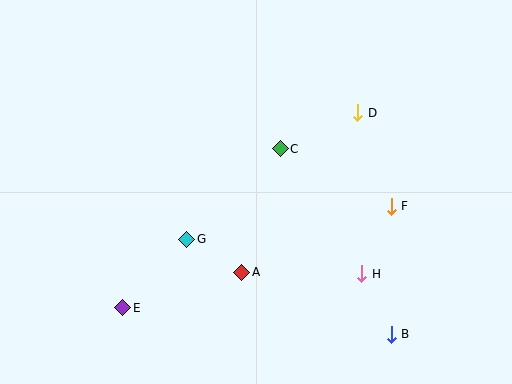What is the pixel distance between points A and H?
The distance between A and H is 120 pixels.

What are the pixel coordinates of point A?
Point A is at (242, 272).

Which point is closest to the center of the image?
Point C at (280, 149) is closest to the center.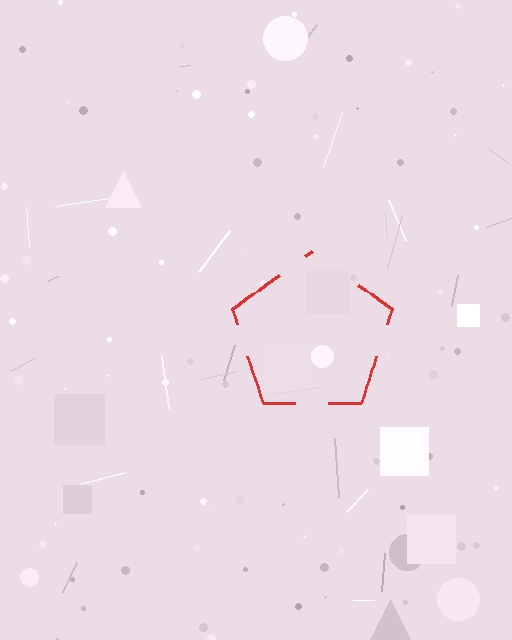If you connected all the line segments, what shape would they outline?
They would outline a pentagon.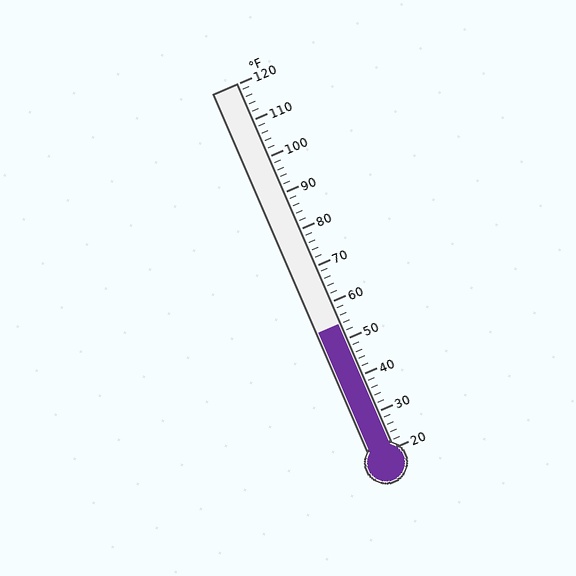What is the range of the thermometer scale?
The thermometer scale ranges from 20°F to 120°F.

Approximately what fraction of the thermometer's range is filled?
The thermometer is filled to approximately 35% of its range.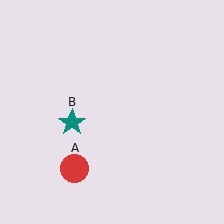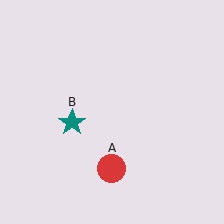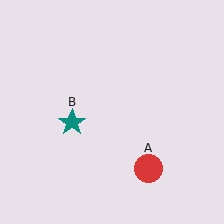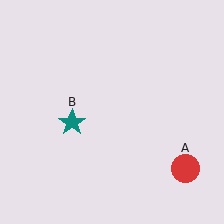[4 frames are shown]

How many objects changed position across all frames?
1 object changed position: red circle (object A).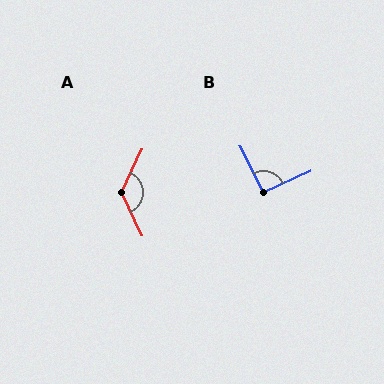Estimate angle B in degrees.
Approximately 92 degrees.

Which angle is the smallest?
B, at approximately 92 degrees.